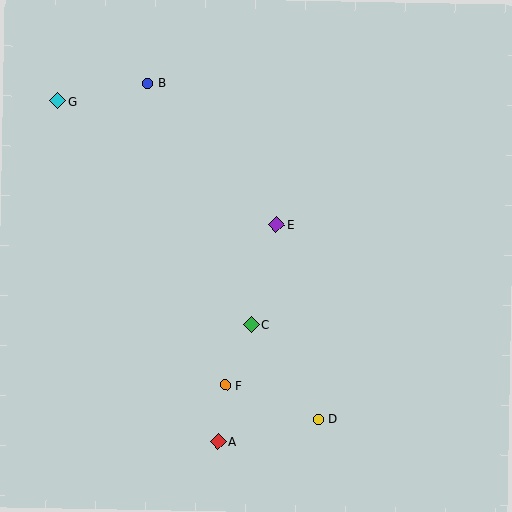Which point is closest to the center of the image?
Point E at (276, 225) is closest to the center.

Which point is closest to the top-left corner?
Point G is closest to the top-left corner.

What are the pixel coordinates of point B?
Point B is at (148, 83).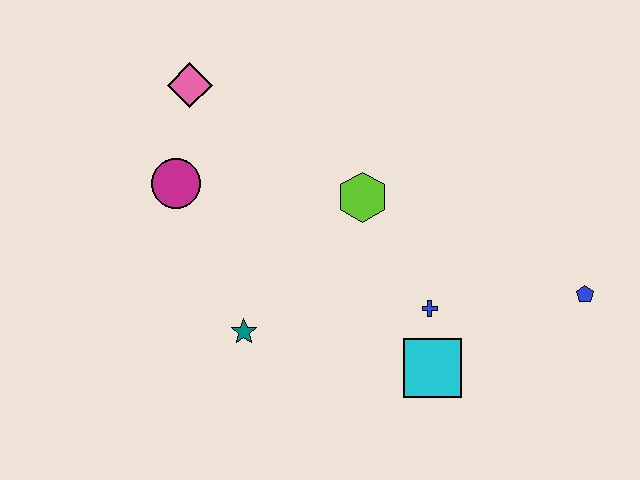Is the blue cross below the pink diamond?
Yes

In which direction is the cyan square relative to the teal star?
The cyan square is to the right of the teal star.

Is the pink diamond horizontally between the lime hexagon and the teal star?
No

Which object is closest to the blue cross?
The cyan square is closest to the blue cross.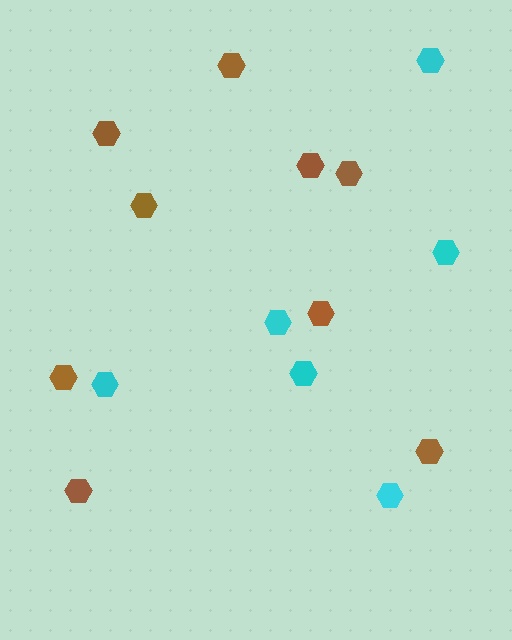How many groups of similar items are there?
There are 2 groups: one group of brown hexagons (9) and one group of cyan hexagons (6).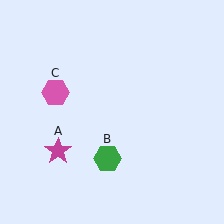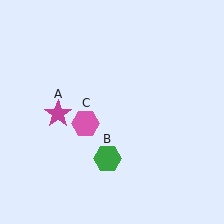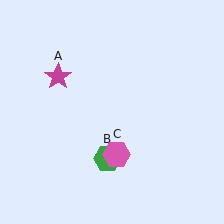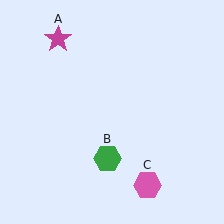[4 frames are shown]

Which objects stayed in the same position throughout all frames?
Green hexagon (object B) remained stationary.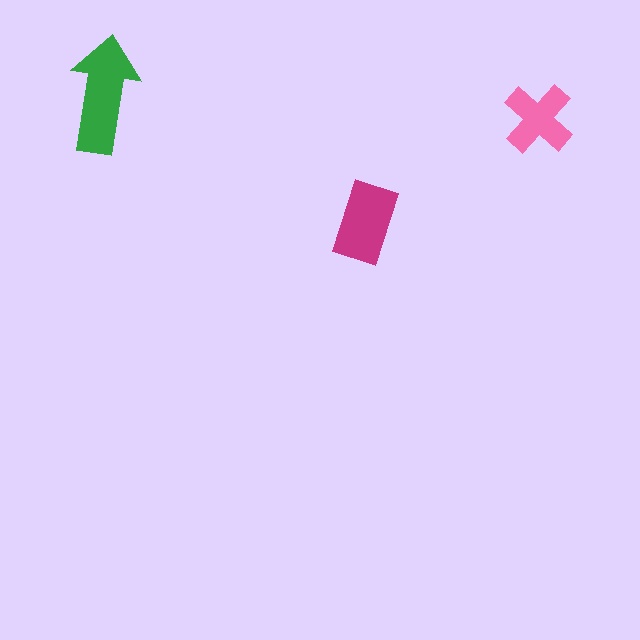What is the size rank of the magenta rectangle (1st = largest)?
2nd.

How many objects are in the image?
There are 3 objects in the image.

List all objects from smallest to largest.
The pink cross, the magenta rectangle, the green arrow.